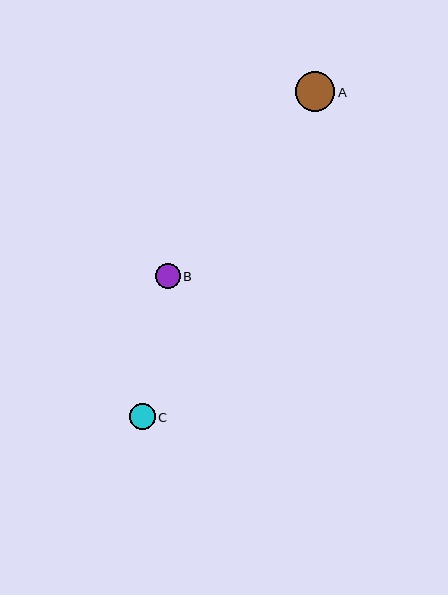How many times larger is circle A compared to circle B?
Circle A is approximately 1.6 times the size of circle B.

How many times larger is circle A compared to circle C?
Circle A is approximately 1.5 times the size of circle C.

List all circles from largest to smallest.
From largest to smallest: A, C, B.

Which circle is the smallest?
Circle B is the smallest with a size of approximately 25 pixels.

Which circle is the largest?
Circle A is the largest with a size of approximately 39 pixels.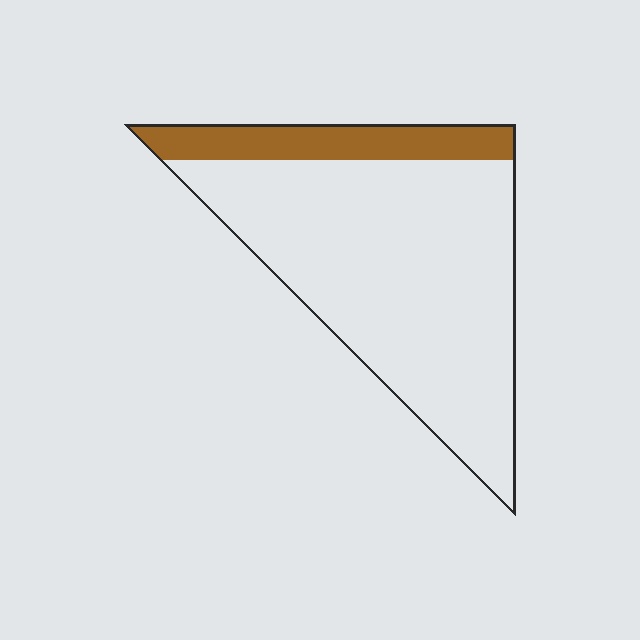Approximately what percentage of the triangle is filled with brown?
Approximately 20%.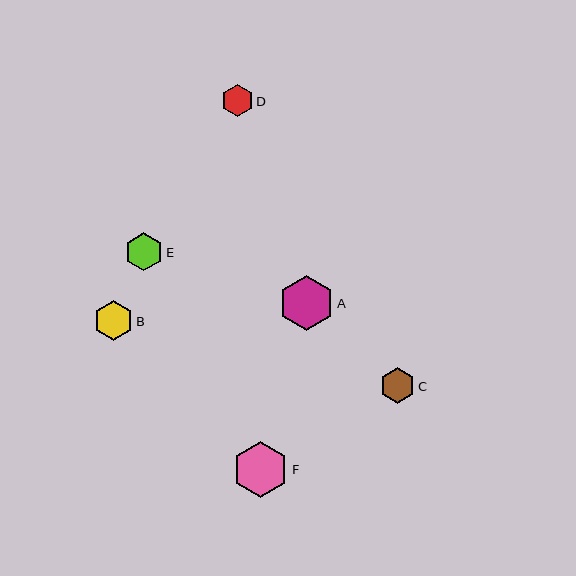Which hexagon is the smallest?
Hexagon D is the smallest with a size of approximately 32 pixels.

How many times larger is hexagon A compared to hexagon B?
Hexagon A is approximately 1.4 times the size of hexagon B.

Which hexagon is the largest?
Hexagon F is the largest with a size of approximately 56 pixels.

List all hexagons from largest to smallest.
From largest to smallest: F, A, B, E, C, D.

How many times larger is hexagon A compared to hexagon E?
Hexagon A is approximately 1.5 times the size of hexagon E.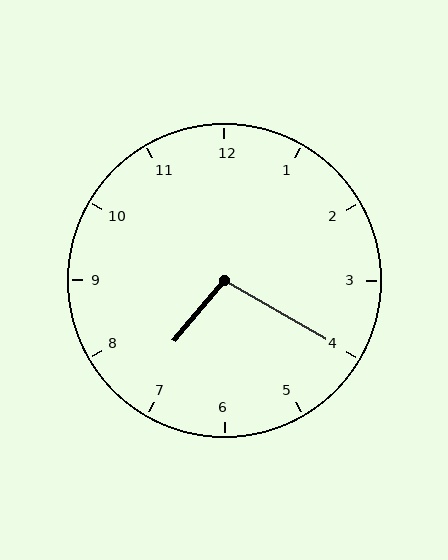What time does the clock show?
7:20.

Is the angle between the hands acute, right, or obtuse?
It is obtuse.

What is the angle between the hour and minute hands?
Approximately 100 degrees.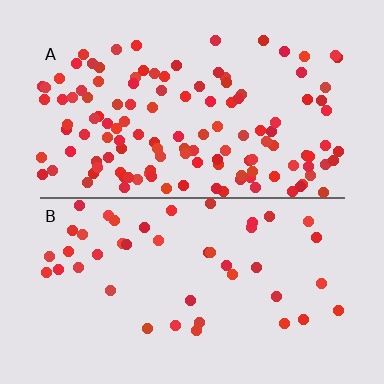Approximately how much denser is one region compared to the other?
Approximately 2.9× — region A over region B.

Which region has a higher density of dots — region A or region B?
A (the top).